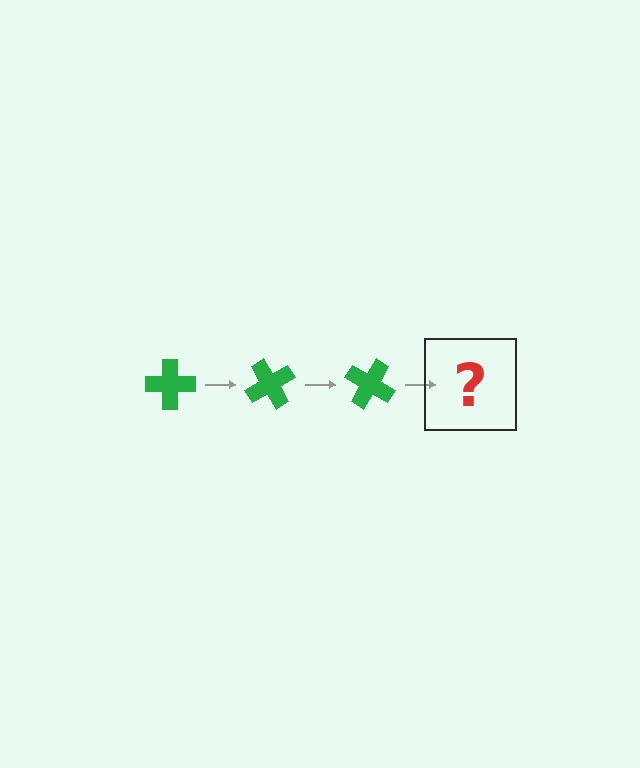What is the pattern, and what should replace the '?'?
The pattern is that the cross rotates 60 degrees each step. The '?' should be a green cross rotated 180 degrees.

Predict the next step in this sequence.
The next step is a green cross rotated 180 degrees.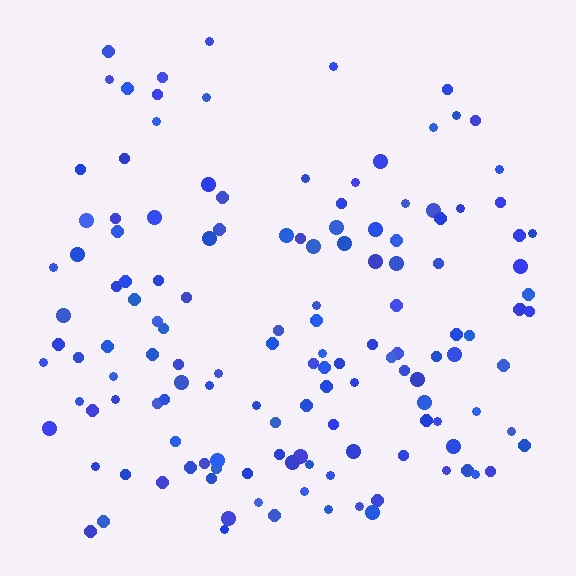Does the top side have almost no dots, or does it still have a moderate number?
Still a moderate number, just noticeably fewer than the bottom.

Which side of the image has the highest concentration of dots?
The bottom.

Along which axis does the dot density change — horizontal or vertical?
Vertical.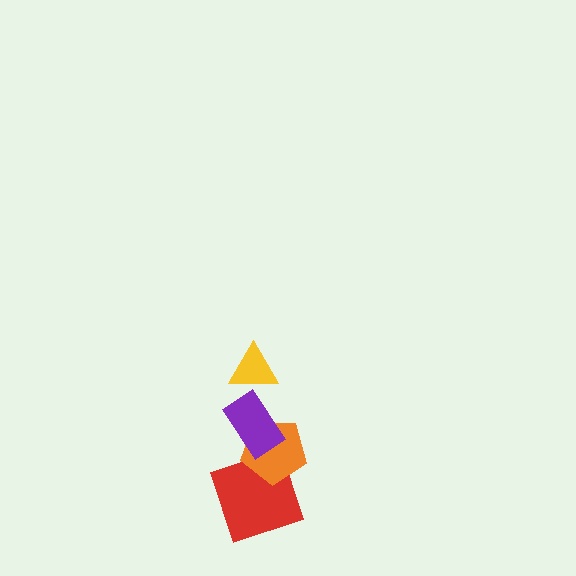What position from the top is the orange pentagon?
The orange pentagon is 3rd from the top.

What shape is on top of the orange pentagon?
The purple rectangle is on top of the orange pentagon.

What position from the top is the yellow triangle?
The yellow triangle is 1st from the top.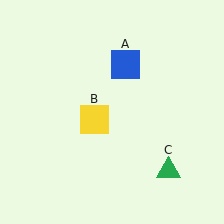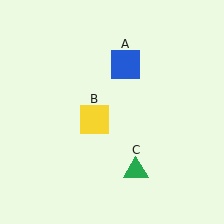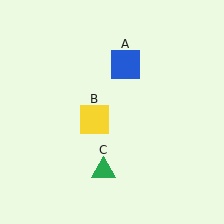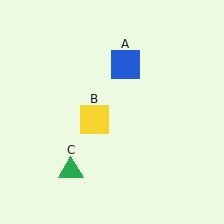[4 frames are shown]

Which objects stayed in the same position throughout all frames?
Blue square (object A) and yellow square (object B) remained stationary.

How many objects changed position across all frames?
1 object changed position: green triangle (object C).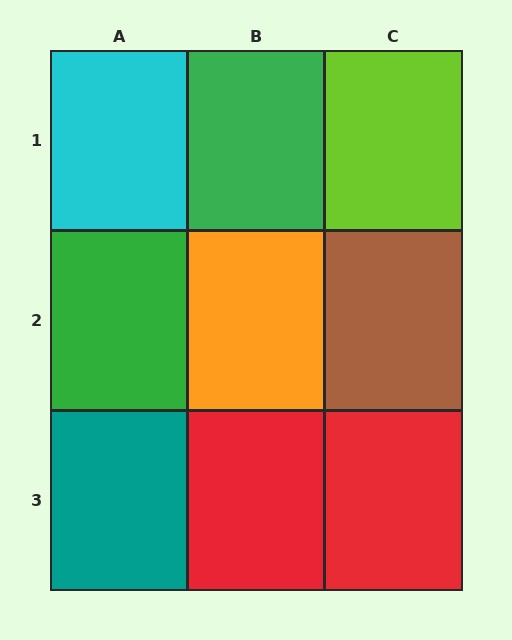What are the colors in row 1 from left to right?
Cyan, green, lime.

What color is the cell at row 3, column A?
Teal.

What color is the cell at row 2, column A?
Green.